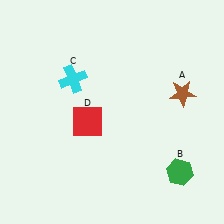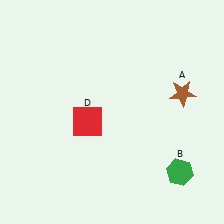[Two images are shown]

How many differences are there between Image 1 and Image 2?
There is 1 difference between the two images.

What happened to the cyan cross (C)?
The cyan cross (C) was removed in Image 2. It was in the top-left area of Image 1.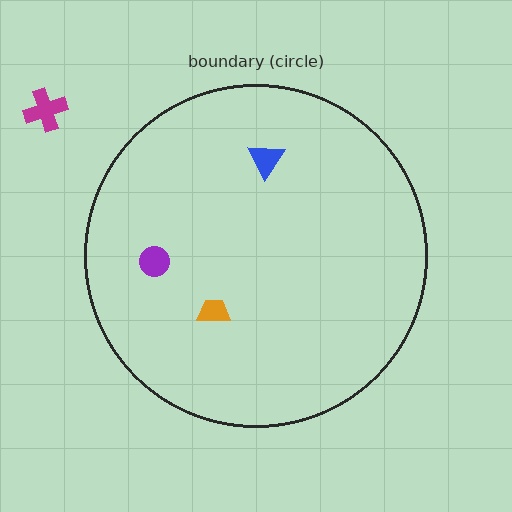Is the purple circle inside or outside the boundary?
Inside.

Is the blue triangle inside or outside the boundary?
Inside.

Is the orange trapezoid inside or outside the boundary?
Inside.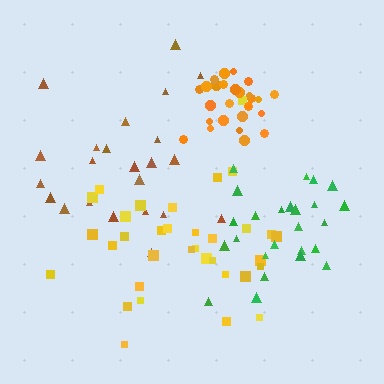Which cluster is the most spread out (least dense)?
Brown.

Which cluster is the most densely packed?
Orange.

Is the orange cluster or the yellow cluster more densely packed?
Orange.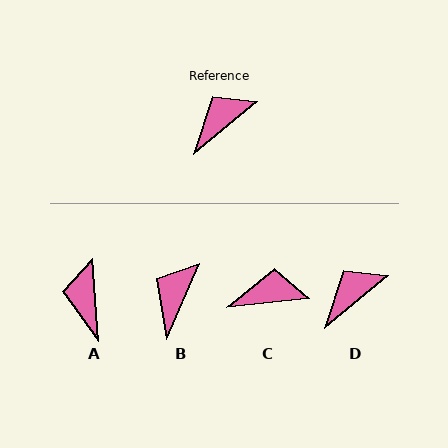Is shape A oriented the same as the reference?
No, it is off by about 54 degrees.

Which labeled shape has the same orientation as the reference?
D.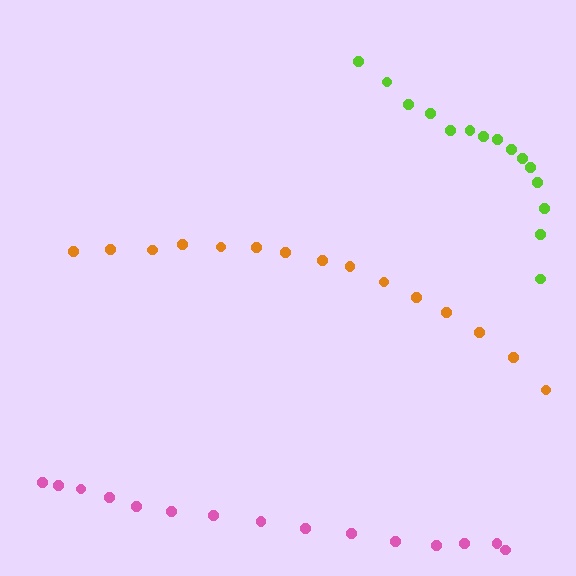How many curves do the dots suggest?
There are 3 distinct paths.